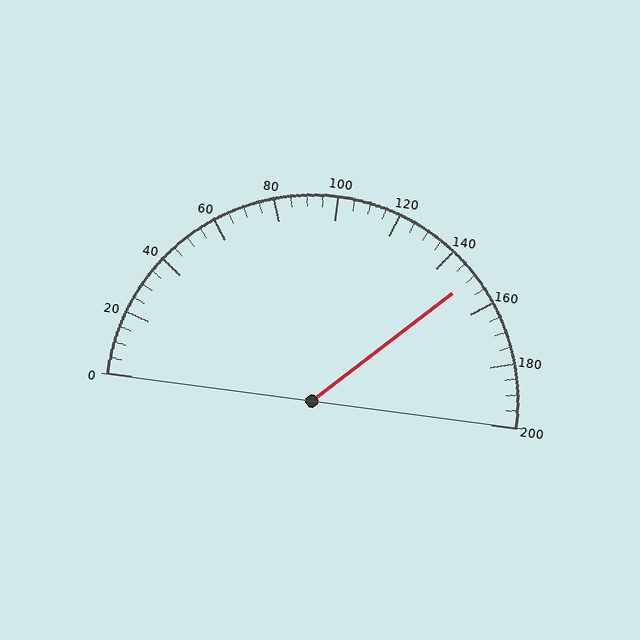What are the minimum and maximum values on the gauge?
The gauge ranges from 0 to 200.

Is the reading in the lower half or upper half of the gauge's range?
The reading is in the upper half of the range (0 to 200).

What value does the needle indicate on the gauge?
The needle indicates approximately 150.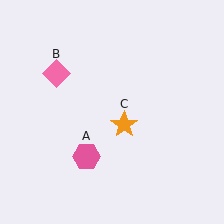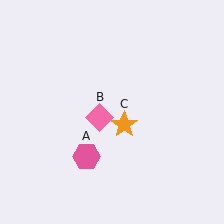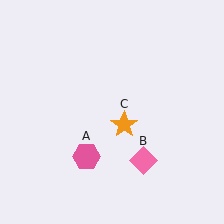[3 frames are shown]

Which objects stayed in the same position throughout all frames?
Pink hexagon (object A) and orange star (object C) remained stationary.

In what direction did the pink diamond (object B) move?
The pink diamond (object B) moved down and to the right.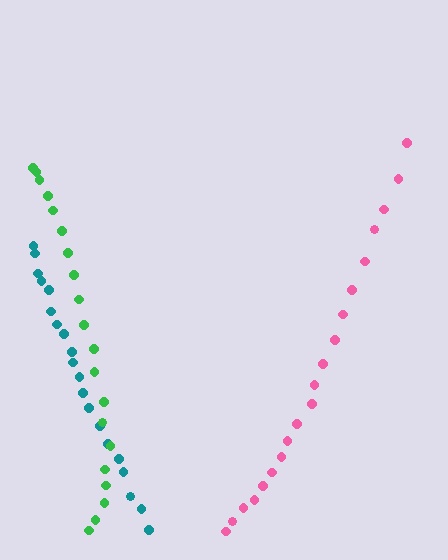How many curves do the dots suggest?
There are 3 distinct paths.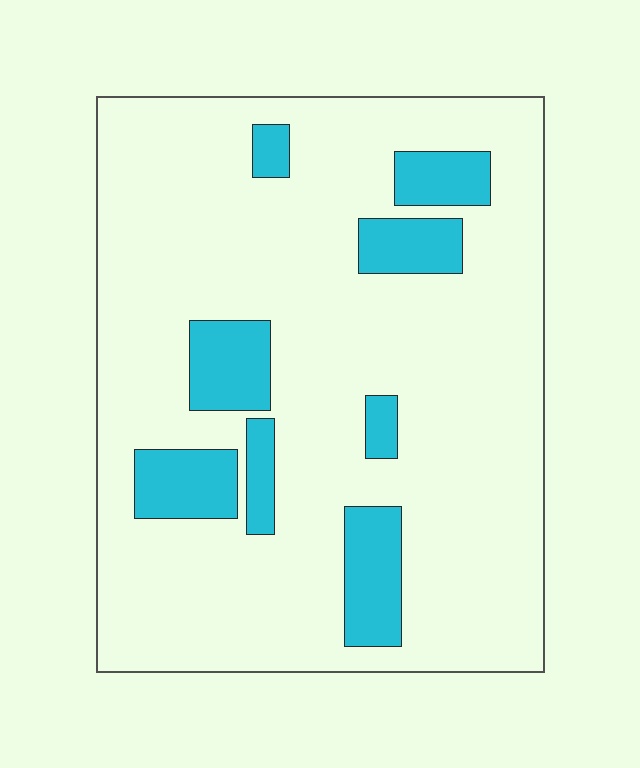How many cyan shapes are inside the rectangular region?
8.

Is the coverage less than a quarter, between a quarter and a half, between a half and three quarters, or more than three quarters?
Less than a quarter.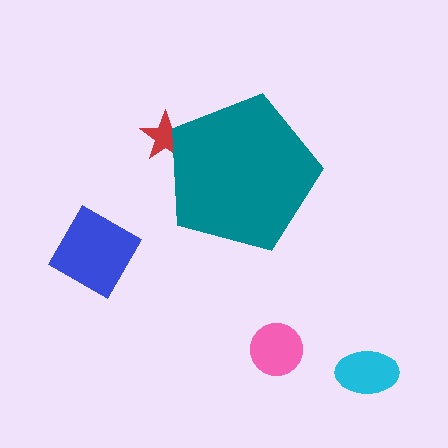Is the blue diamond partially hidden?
No, the blue diamond is fully visible.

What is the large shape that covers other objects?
A teal pentagon.